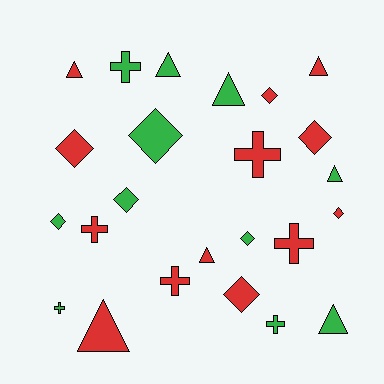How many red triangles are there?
There are 4 red triangles.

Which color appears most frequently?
Red, with 13 objects.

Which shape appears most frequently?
Diamond, with 9 objects.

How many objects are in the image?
There are 24 objects.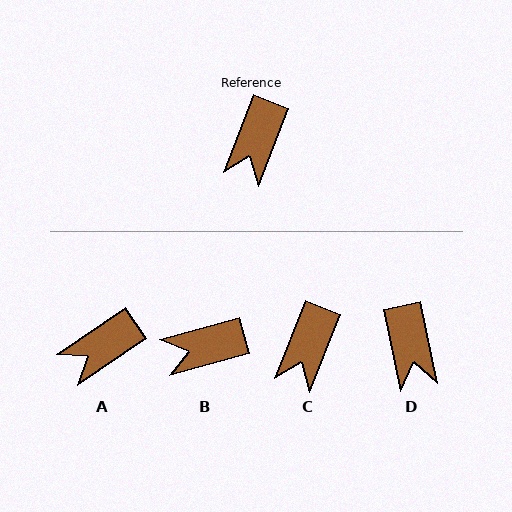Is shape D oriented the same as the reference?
No, it is off by about 33 degrees.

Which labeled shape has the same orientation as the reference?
C.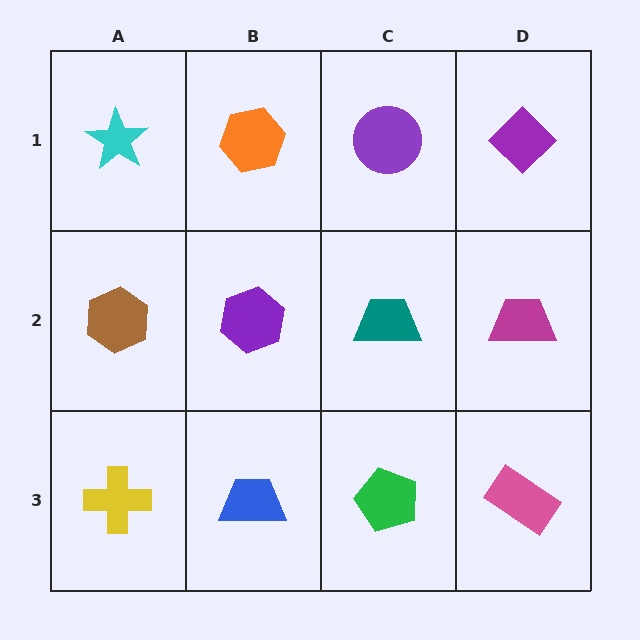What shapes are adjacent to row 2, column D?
A purple diamond (row 1, column D), a pink rectangle (row 3, column D), a teal trapezoid (row 2, column C).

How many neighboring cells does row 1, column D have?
2.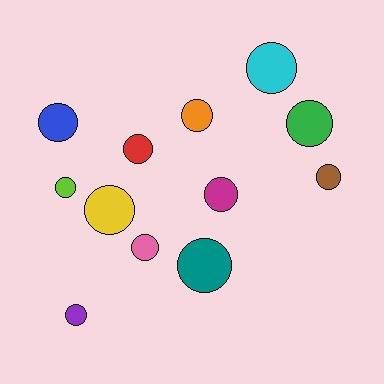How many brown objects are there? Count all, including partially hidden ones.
There is 1 brown object.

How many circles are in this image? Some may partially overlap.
There are 12 circles.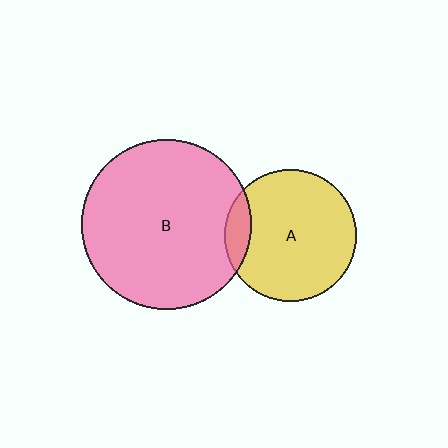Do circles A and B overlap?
Yes.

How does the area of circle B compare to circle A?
Approximately 1.7 times.